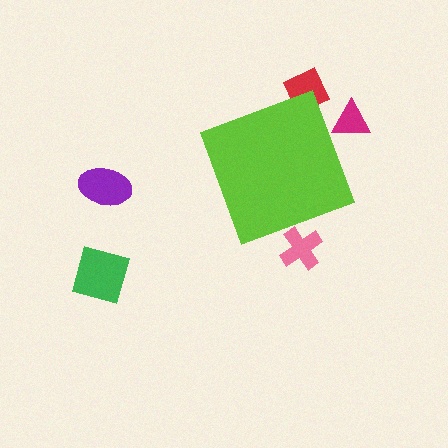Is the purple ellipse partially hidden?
No, the purple ellipse is fully visible.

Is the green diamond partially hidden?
No, the green diamond is fully visible.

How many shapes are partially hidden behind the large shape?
3 shapes are partially hidden.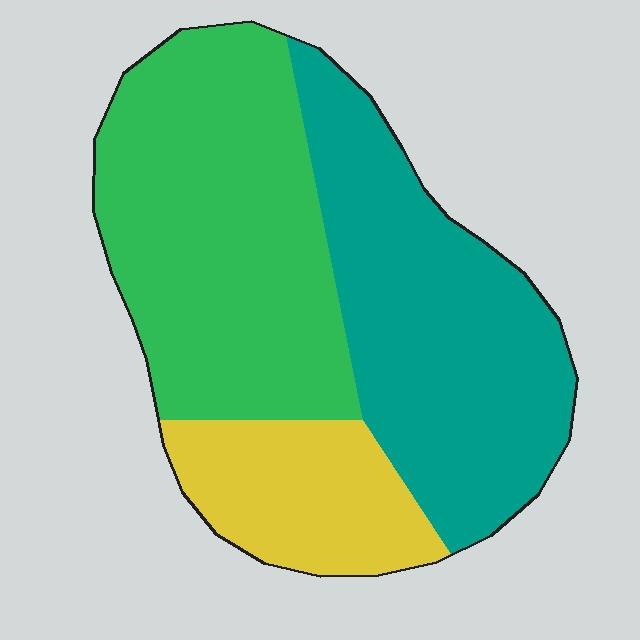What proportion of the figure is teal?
Teal covers about 40% of the figure.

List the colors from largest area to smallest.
From largest to smallest: green, teal, yellow.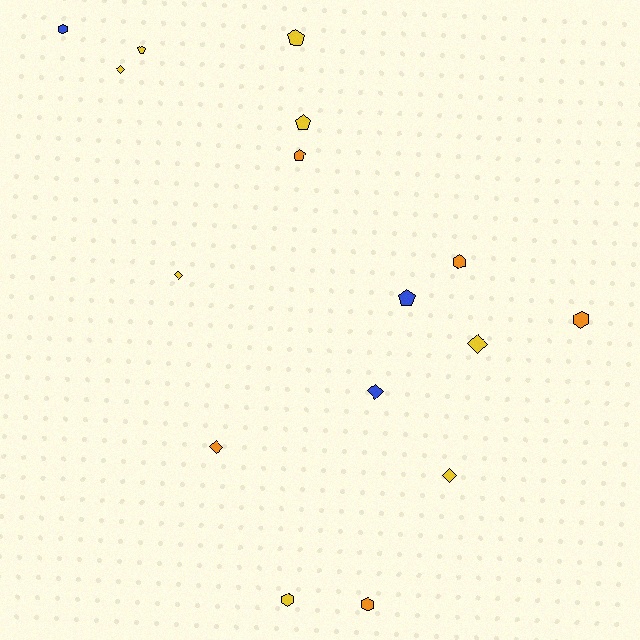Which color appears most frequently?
Yellow, with 8 objects.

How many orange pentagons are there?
There is 1 orange pentagon.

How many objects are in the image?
There are 16 objects.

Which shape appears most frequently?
Diamond, with 6 objects.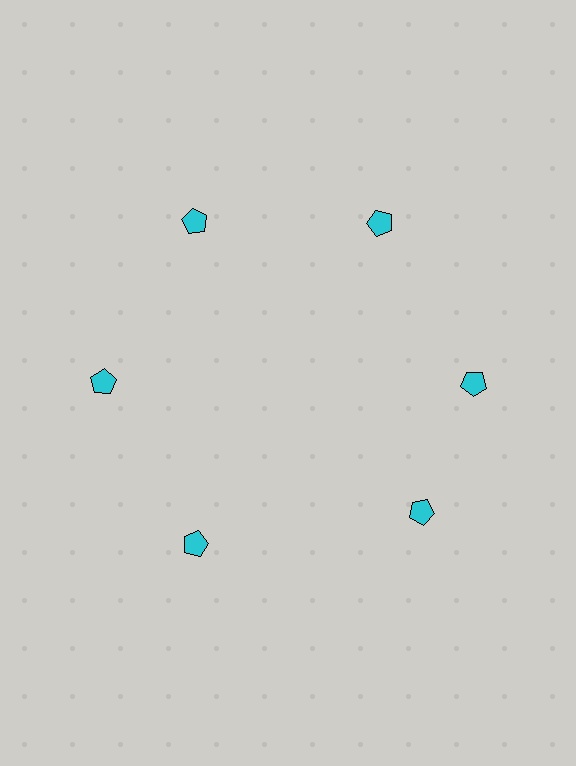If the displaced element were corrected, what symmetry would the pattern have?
It would have 6-fold rotational symmetry — the pattern would map onto itself every 60 degrees.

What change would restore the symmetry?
The symmetry would be restored by rotating it back into even spacing with its neighbors so that all 6 pentagons sit at equal angles and equal distance from the center.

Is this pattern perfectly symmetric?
No. The 6 cyan pentagons are arranged in a ring, but one element near the 5 o'clock position is rotated out of alignment along the ring, breaking the 6-fold rotational symmetry.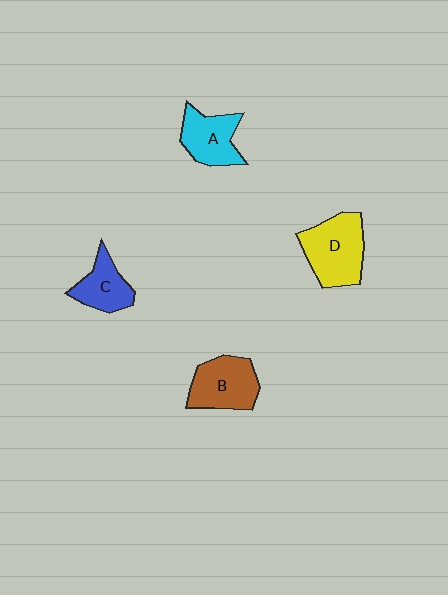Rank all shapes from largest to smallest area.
From largest to smallest: D (yellow), B (brown), A (cyan), C (blue).